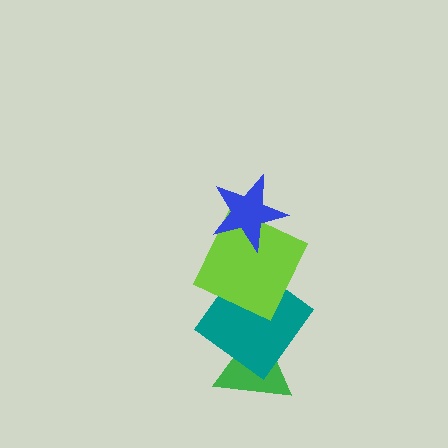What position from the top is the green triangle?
The green triangle is 4th from the top.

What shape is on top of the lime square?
The blue star is on top of the lime square.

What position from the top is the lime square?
The lime square is 2nd from the top.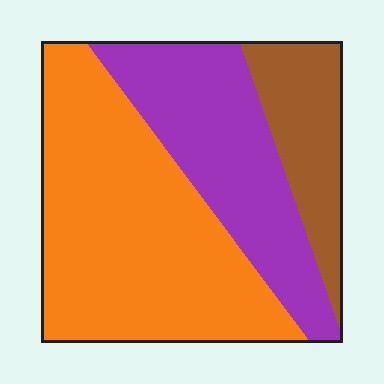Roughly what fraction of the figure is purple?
Purple covers around 30% of the figure.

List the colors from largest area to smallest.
From largest to smallest: orange, purple, brown.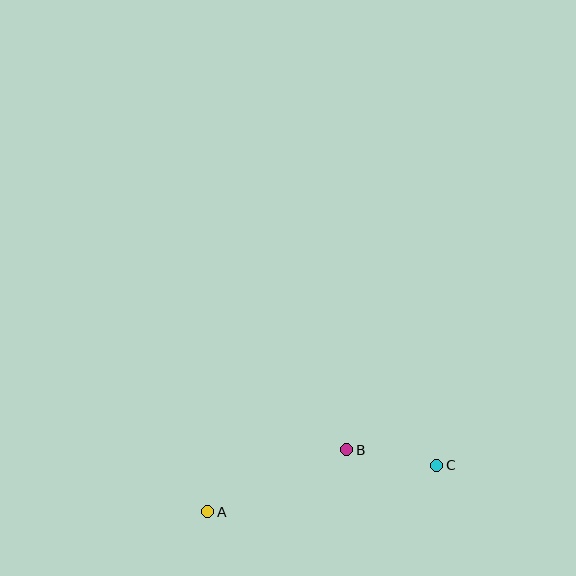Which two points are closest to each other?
Points B and C are closest to each other.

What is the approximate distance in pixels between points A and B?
The distance between A and B is approximately 152 pixels.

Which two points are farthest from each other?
Points A and C are farthest from each other.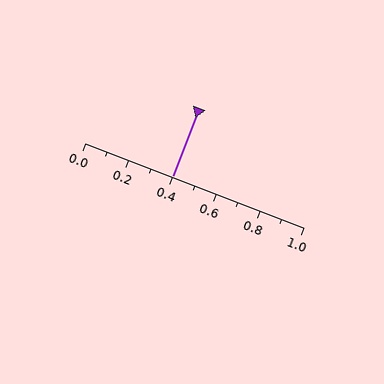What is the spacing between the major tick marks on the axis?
The major ticks are spaced 0.2 apart.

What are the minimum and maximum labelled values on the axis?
The axis runs from 0.0 to 1.0.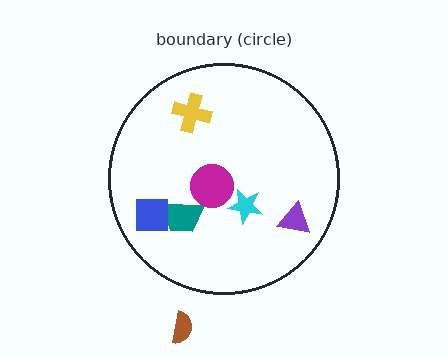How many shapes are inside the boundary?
6 inside, 1 outside.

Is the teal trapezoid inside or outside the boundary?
Inside.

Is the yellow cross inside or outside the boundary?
Inside.